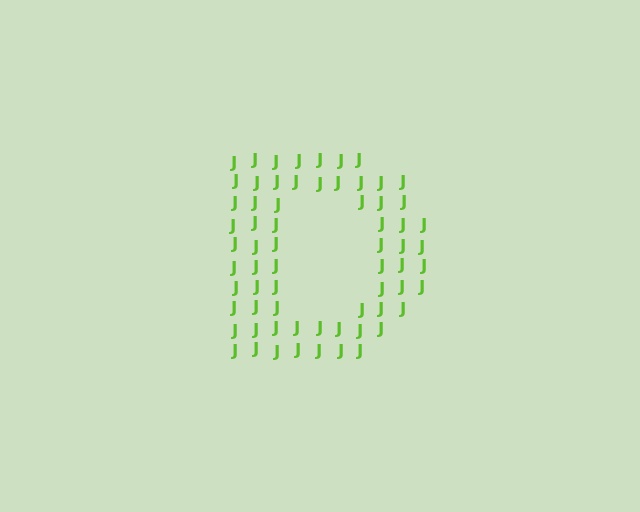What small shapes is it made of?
It is made of small letter J's.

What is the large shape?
The large shape is the letter D.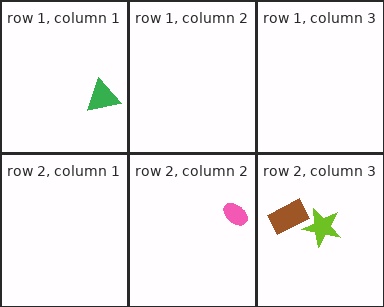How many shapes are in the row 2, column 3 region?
2.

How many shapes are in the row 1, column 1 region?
1.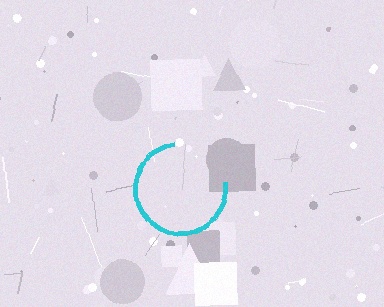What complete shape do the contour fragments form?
The contour fragments form a circle.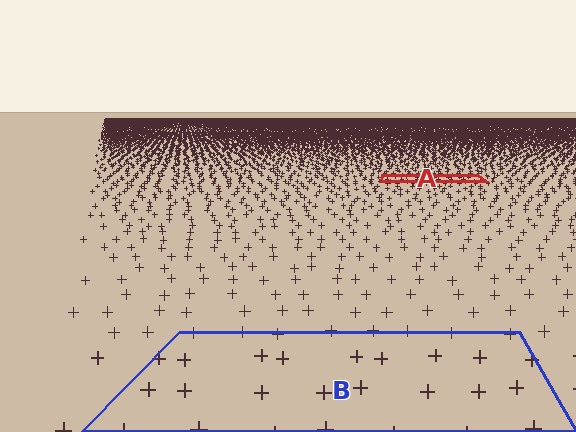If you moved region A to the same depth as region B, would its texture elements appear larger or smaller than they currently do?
They would appear larger. At a closer depth, the same texture elements are projected at a bigger on-screen size.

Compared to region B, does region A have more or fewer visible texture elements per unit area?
Region A has more texture elements per unit area — they are packed more densely because it is farther away.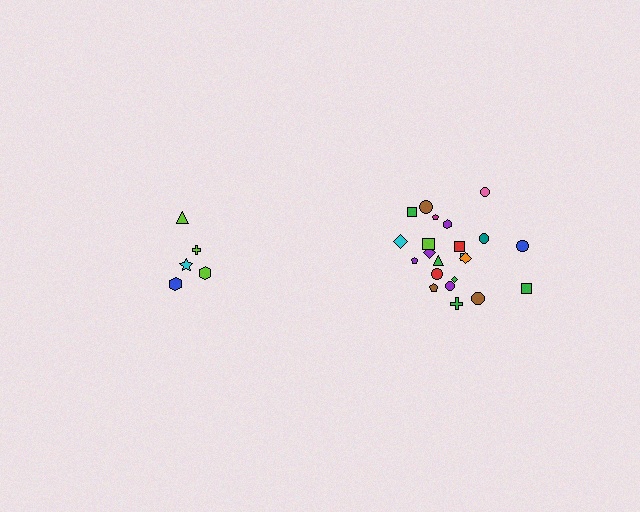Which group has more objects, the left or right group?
The right group.